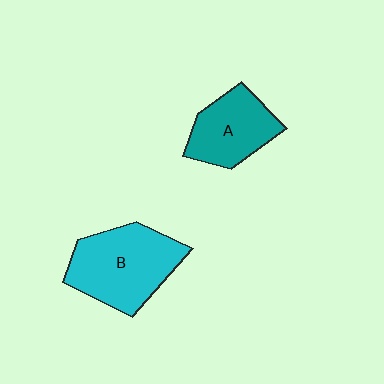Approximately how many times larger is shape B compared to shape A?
Approximately 1.4 times.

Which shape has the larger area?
Shape B (cyan).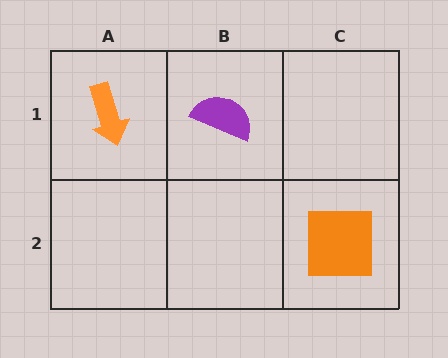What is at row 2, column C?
An orange square.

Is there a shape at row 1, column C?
No, that cell is empty.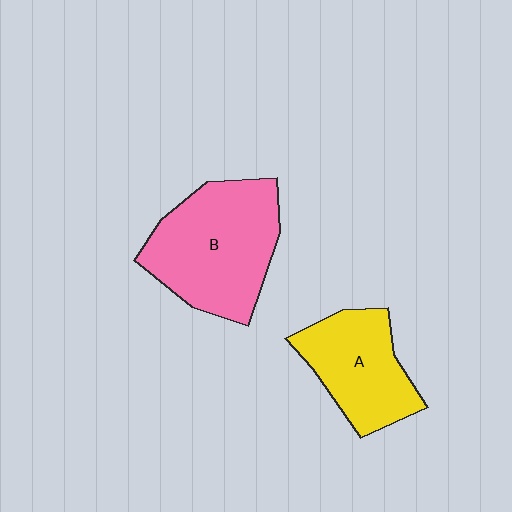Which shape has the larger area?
Shape B (pink).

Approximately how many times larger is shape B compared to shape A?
Approximately 1.4 times.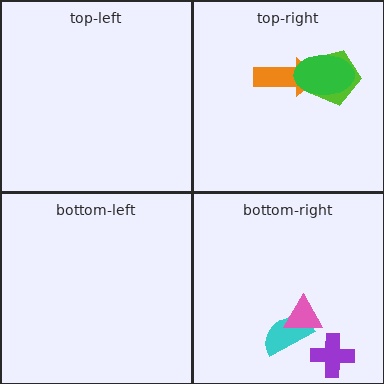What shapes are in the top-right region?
The lime pentagon, the orange arrow, the green ellipse.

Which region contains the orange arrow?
The top-right region.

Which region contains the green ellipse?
The top-right region.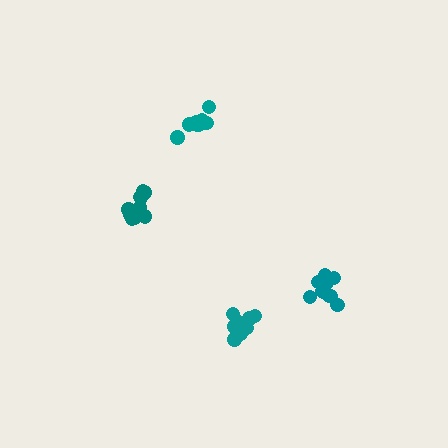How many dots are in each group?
Group 1: 10 dots, Group 2: 8 dots, Group 3: 11 dots, Group 4: 10 dots (39 total).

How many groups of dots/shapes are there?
There are 4 groups.